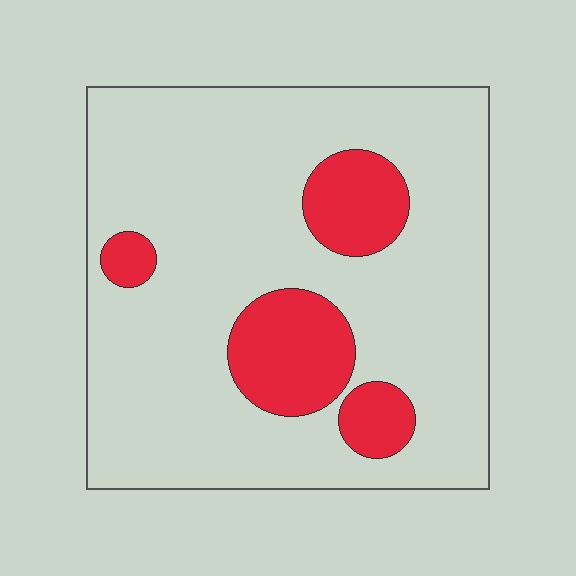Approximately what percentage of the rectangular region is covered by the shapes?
Approximately 20%.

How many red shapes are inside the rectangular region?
4.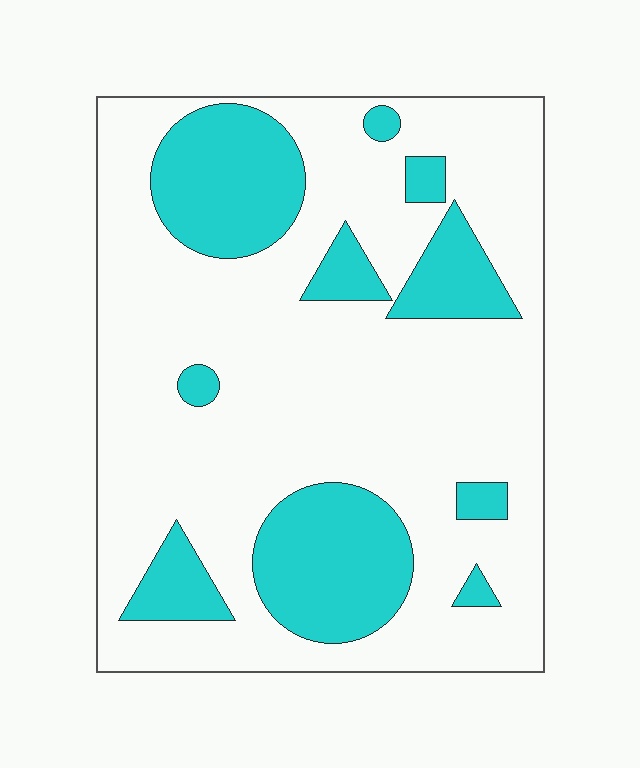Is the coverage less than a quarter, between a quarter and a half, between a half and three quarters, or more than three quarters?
Between a quarter and a half.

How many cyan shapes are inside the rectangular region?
10.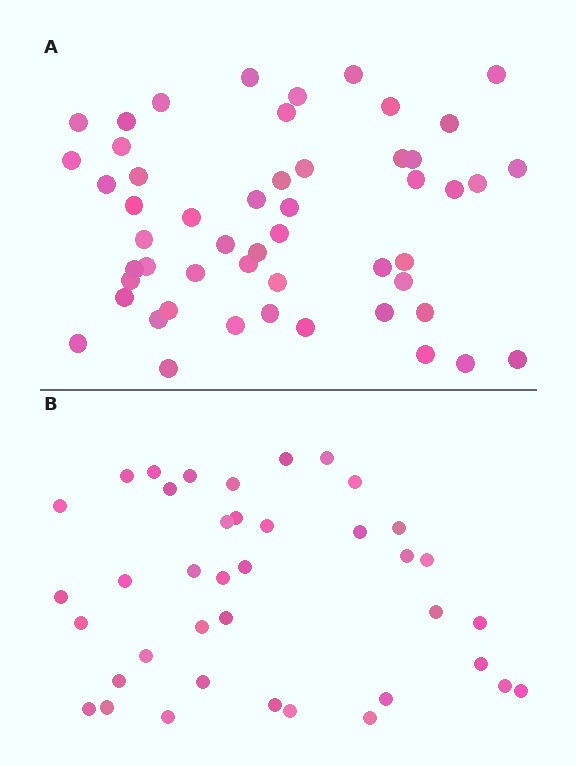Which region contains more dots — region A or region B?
Region A (the top region) has more dots.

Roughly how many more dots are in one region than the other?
Region A has approximately 15 more dots than region B.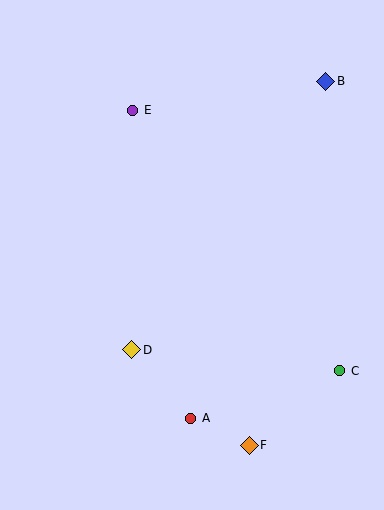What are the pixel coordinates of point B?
Point B is at (326, 81).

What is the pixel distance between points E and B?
The distance between E and B is 195 pixels.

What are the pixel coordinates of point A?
Point A is at (191, 418).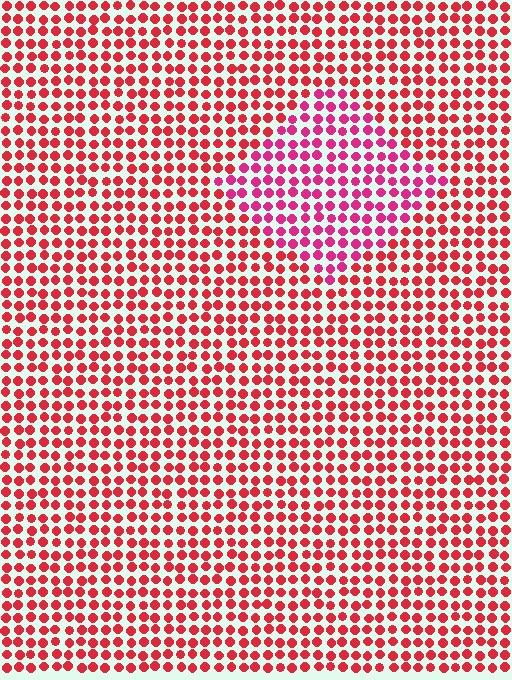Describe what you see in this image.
The image is filled with small red elements in a uniform arrangement. A diamond-shaped region is visible where the elements are tinted to a slightly different hue, forming a subtle color boundary.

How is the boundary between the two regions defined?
The boundary is defined purely by a slight shift in hue (about 26 degrees). Spacing, size, and orientation are identical on both sides.